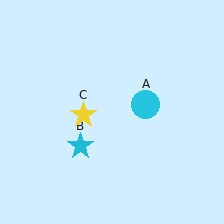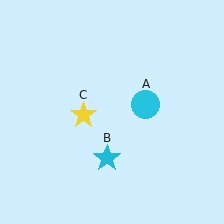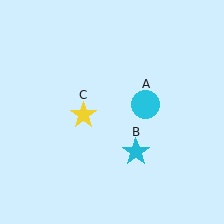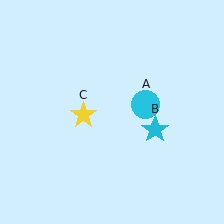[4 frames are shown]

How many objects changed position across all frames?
1 object changed position: cyan star (object B).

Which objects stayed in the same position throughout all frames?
Cyan circle (object A) and yellow star (object C) remained stationary.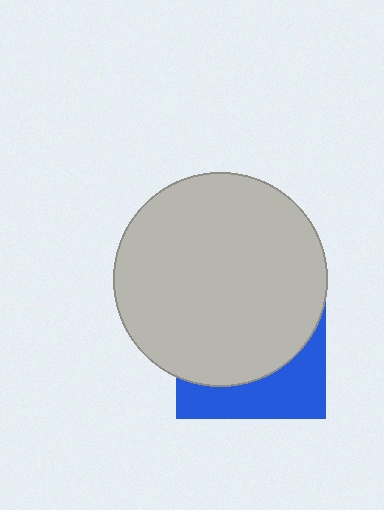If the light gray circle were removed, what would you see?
You would see the complete blue square.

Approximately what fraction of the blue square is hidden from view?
Roughly 68% of the blue square is hidden behind the light gray circle.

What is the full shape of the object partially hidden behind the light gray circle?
The partially hidden object is a blue square.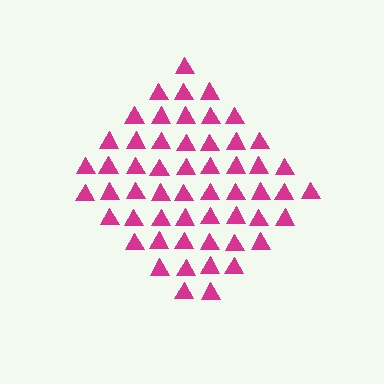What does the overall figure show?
The overall figure shows a diamond.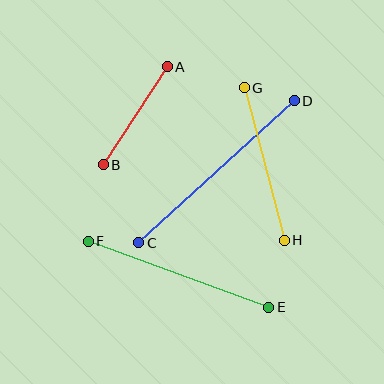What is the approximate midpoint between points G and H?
The midpoint is at approximately (264, 164) pixels.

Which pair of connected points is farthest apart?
Points C and D are farthest apart.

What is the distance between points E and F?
The distance is approximately 192 pixels.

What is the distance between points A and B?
The distance is approximately 117 pixels.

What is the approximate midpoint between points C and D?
The midpoint is at approximately (216, 172) pixels.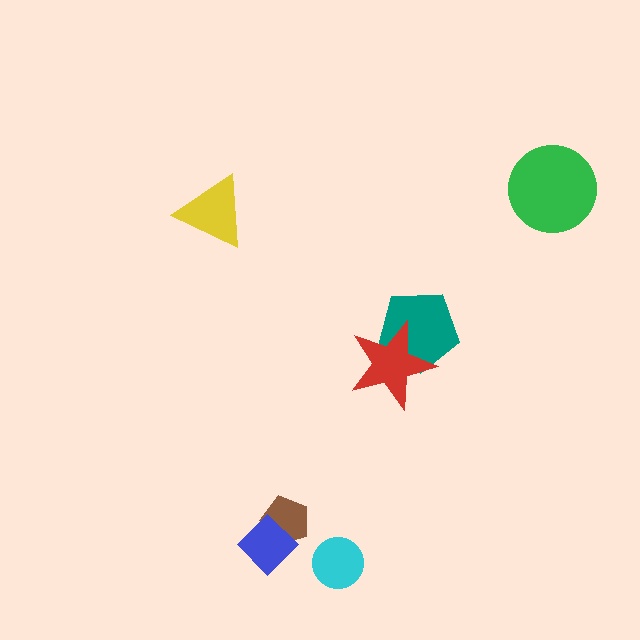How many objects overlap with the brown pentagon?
1 object overlaps with the brown pentagon.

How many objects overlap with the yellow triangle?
0 objects overlap with the yellow triangle.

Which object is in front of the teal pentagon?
The red star is in front of the teal pentagon.